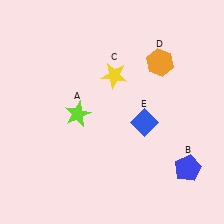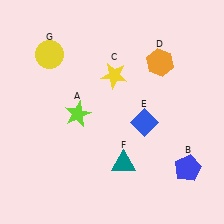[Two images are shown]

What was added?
A teal triangle (F), a yellow circle (G) were added in Image 2.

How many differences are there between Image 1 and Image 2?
There are 2 differences between the two images.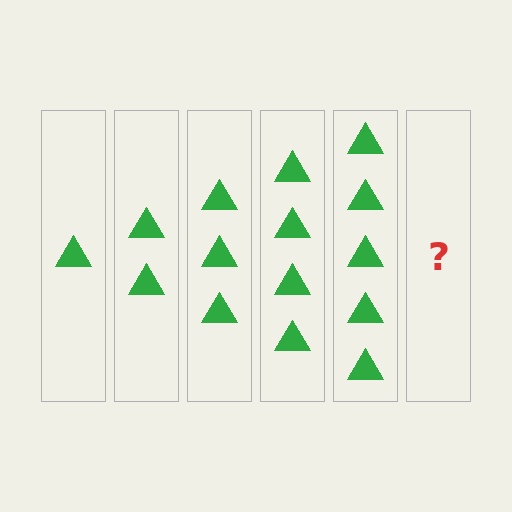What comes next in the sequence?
The next element should be 6 triangles.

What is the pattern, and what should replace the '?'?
The pattern is that each step adds one more triangle. The '?' should be 6 triangles.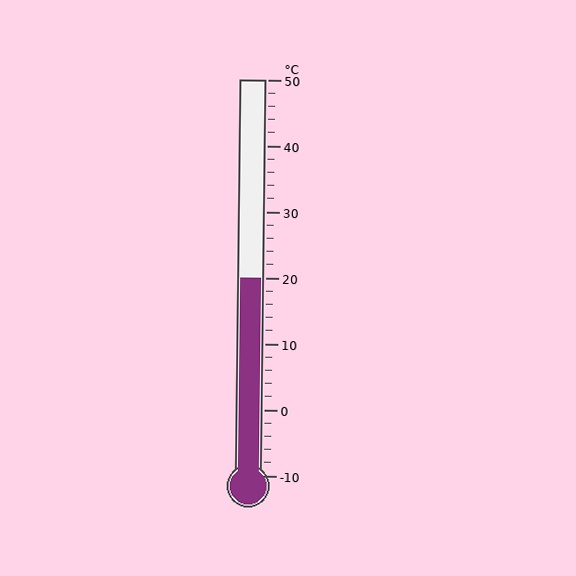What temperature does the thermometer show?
The thermometer shows approximately 20°C.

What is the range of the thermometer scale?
The thermometer scale ranges from -10°C to 50°C.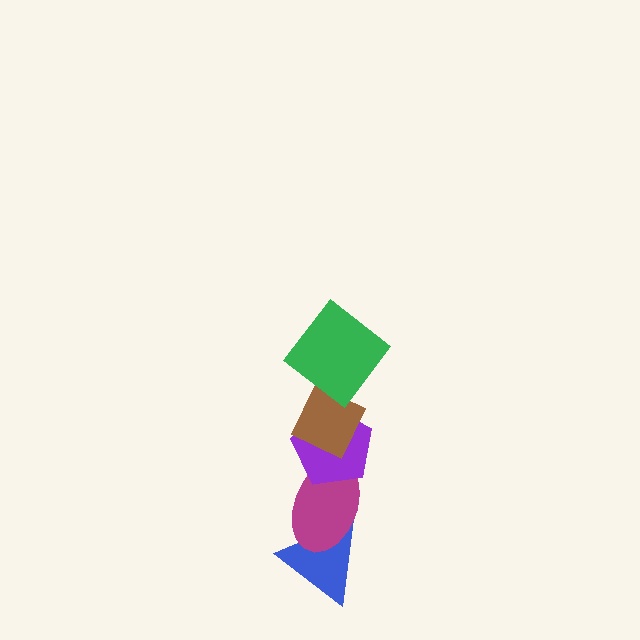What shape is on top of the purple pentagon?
The brown diamond is on top of the purple pentagon.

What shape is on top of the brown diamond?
The green diamond is on top of the brown diamond.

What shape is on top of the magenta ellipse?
The purple pentagon is on top of the magenta ellipse.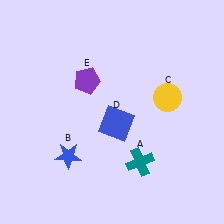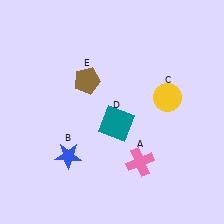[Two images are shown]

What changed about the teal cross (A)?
In Image 1, A is teal. In Image 2, it changed to pink.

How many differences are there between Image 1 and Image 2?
There are 3 differences between the two images.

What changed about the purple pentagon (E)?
In Image 1, E is purple. In Image 2, it changed to brown.